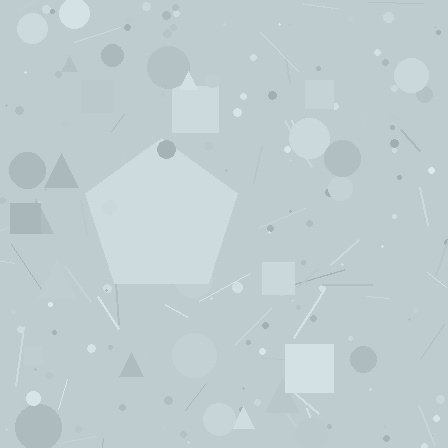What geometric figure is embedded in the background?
A pentagon is embedded in the background.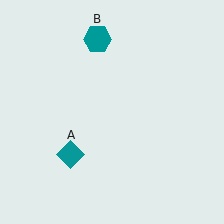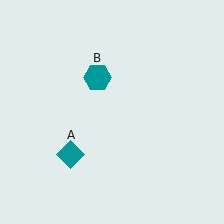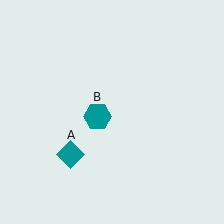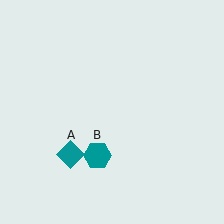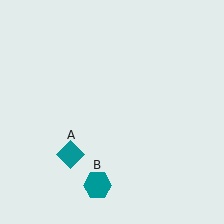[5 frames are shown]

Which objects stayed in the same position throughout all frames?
Teal diamond (object A) remained stationary.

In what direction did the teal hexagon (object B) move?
The teal hexagon (object B) moved down.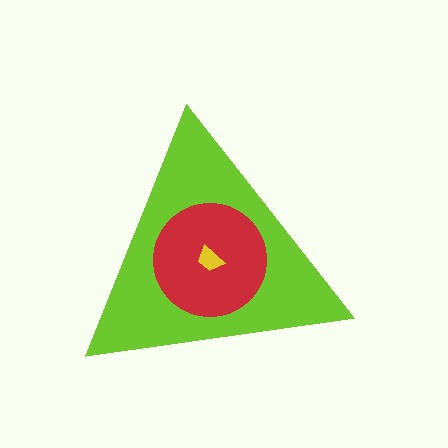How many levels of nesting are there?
3.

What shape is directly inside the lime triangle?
The red circle.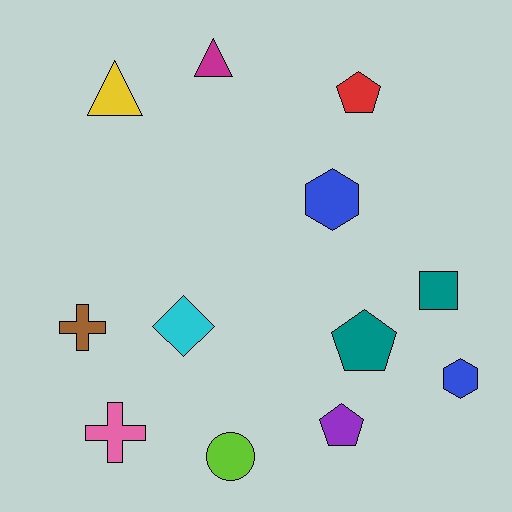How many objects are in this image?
There are 12 objects.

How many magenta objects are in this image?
There is 1 magenta object.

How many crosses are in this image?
There are 2 crosses.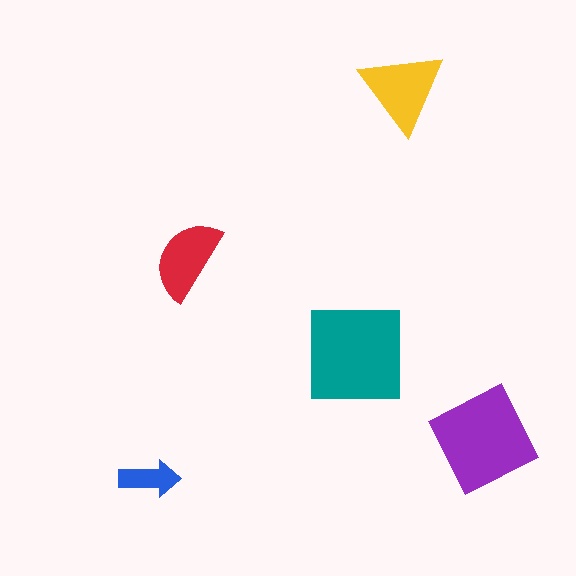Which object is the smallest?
The blue arrow.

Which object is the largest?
The teal square.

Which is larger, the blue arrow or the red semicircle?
The red semicircle.